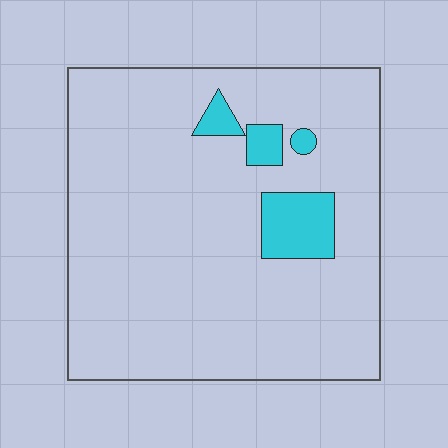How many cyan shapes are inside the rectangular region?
4.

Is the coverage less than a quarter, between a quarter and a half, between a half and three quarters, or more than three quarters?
Less than a quarter.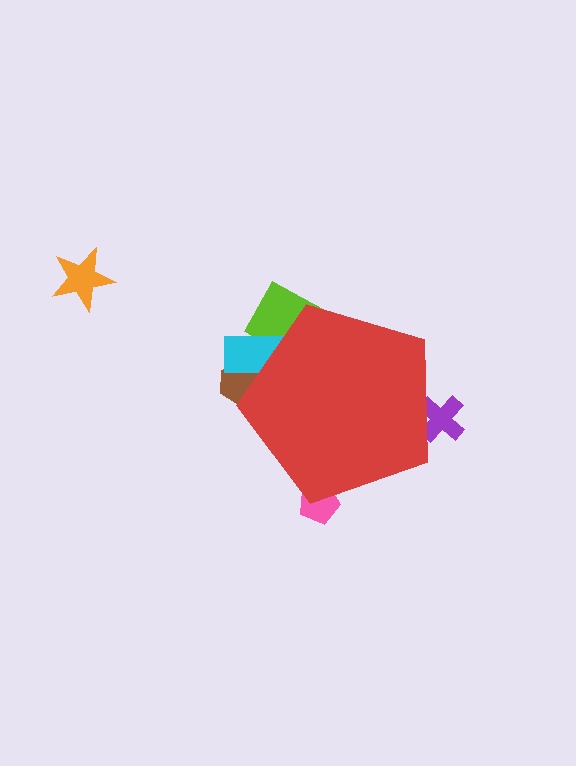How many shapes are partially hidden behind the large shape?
5 shapes are partially hidden.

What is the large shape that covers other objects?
A red pentagon.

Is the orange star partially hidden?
No, the orange star is fully visible.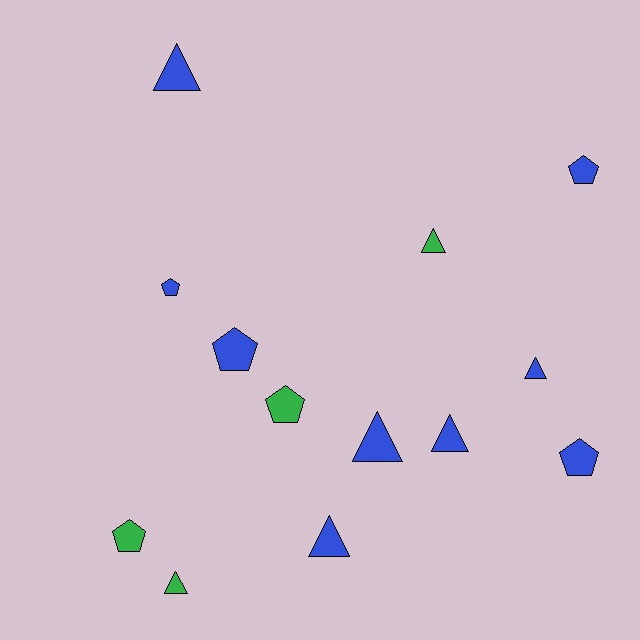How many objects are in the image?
There are 13 objects.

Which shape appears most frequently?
Triangle, with 7 objects.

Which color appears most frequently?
Blue, with 9 objects.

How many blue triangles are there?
There are 5 blue triangles.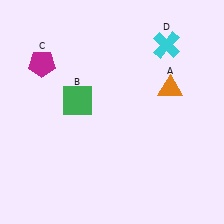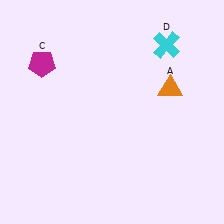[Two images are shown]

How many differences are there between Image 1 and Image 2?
There is 1 difference between the two images.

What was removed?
The green square (B) was removed in Image 2.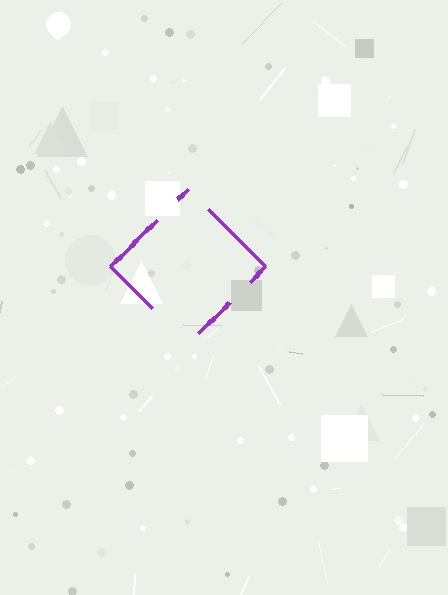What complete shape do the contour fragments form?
The contour fragments form a diamond.